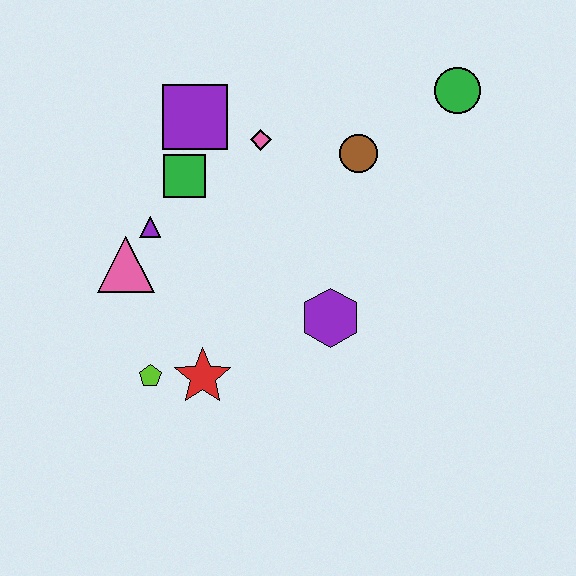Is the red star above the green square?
No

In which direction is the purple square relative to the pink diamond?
The purple square is to the left of the pink diamond.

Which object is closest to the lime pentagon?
The red star is closest to the lime pentagon.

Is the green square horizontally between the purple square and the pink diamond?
No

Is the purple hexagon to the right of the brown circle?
No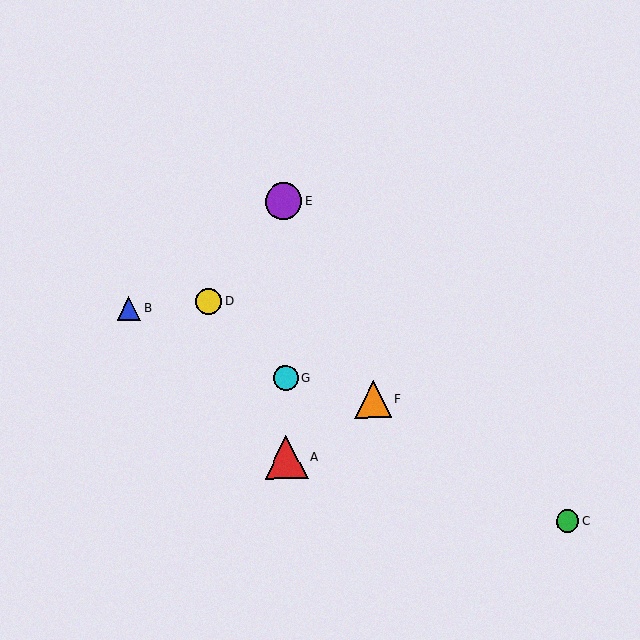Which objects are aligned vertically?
Objects A, E, G are aligned vertically.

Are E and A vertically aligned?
Yes, both are at x≈283.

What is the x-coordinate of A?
Object A is at x≈286.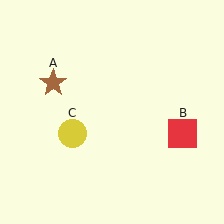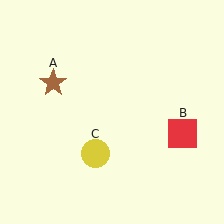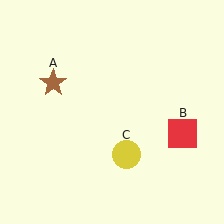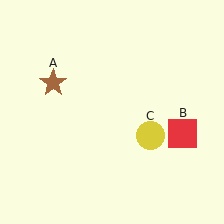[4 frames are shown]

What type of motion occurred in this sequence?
The yellow circle (object C) rotated counterclockwise around the center of the scene.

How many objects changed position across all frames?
1 object changed position: yellow circle (object C).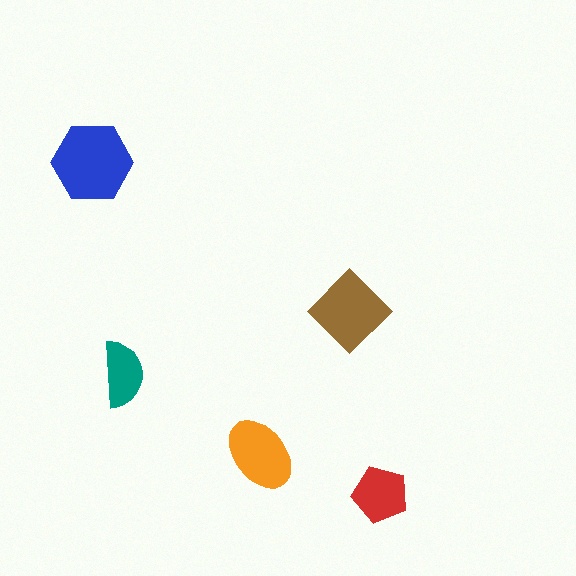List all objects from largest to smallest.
The blue hexagon, the brown diamond, the orange ellipse, the red pentagon, the teal semicircle.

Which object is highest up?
The blue hexagon is topmost.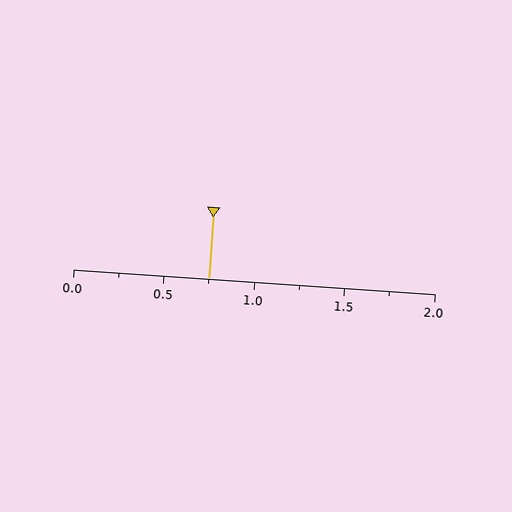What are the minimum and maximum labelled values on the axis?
The axis runs from 0.0 to 2.0.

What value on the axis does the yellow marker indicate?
The marker indicates approximately 0.75.